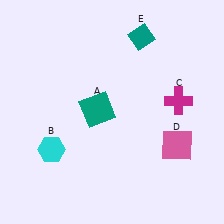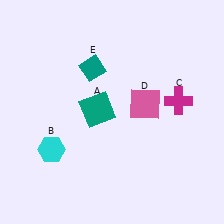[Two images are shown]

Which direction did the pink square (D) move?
The pink square (D) moved up.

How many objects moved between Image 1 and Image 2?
2 objects moved between the two images.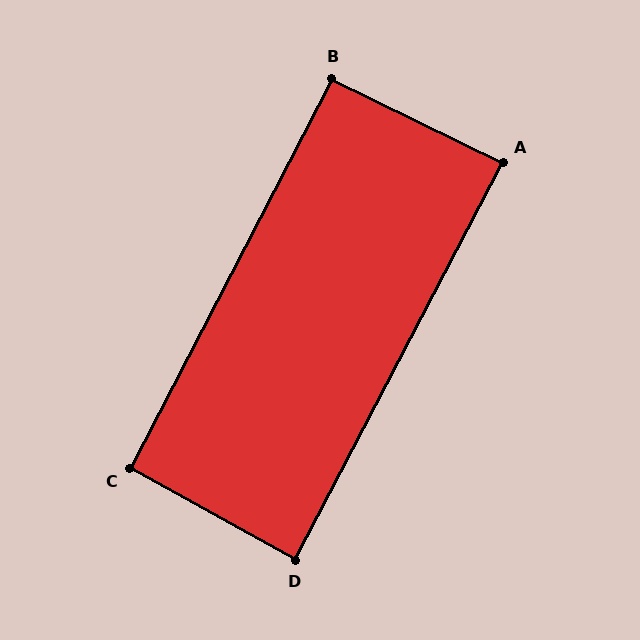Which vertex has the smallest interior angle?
A, at approximately 88 degrees.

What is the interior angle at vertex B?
Approximately 91 degrees (approximately right).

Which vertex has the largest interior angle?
C, at approximately 92 degrees.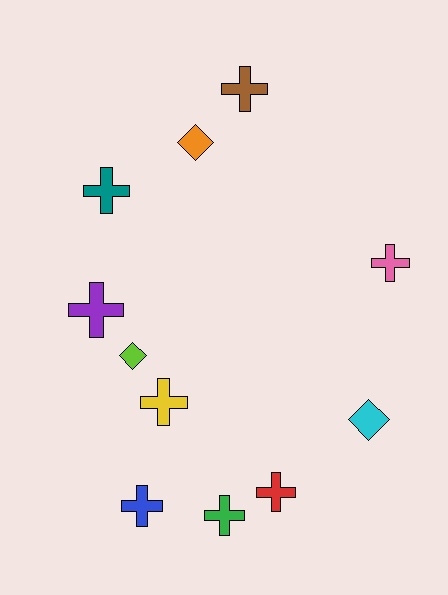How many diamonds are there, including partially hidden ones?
There are 3 diamonds.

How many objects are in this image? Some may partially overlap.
There are 11 objects.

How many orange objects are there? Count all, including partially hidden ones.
There is 1 orange object.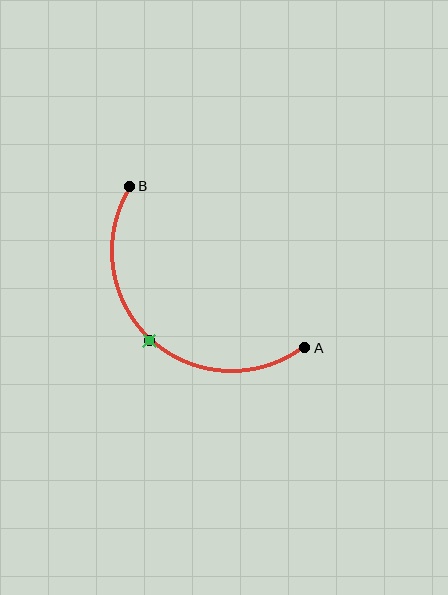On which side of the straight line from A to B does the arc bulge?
The arc bulges below and to the left of the straight line connecting A and B.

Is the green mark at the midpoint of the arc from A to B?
Yes. The green mark lies on the arc at equal arc-length from both A and B — it is the arc midpoint.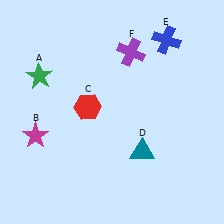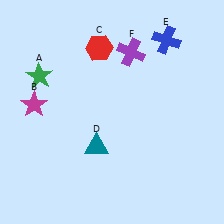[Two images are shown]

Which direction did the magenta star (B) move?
The magenta star (B) moved up.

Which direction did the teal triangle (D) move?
The teal triangle (D) moved left.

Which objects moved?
The objects that moved are: the magenta star (B), the red hexagon (C), the teal triangle (D).